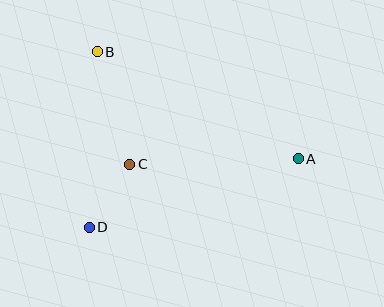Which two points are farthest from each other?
Points A and B are farthest from each other.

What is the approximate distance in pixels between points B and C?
The distance between B and C is approximately 117 pixels.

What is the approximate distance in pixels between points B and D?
The distance between B and D is approximately 175 pixels.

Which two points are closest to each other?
Points C and D are closest to each other.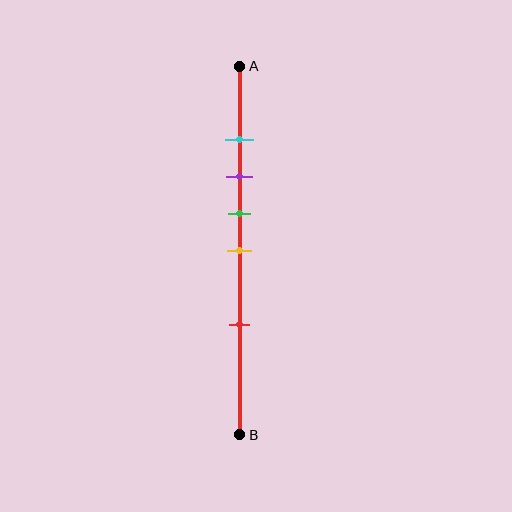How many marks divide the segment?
There are 5 marks dividing the segment.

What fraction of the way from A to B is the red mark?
The red mark is approximately 70% (0.7) of the way from A to B.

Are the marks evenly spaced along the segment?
No, the marks are not evenly spaced.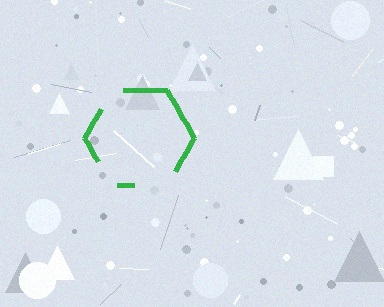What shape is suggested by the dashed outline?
The dashed outline suggests a hexagon.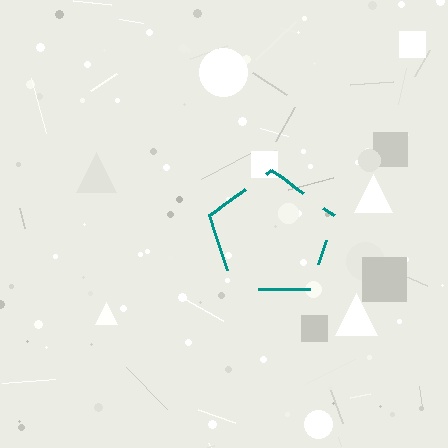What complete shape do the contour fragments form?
The contour fragments form a pentagon.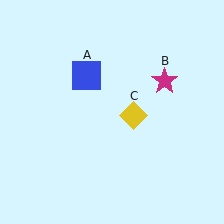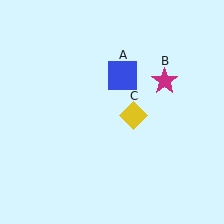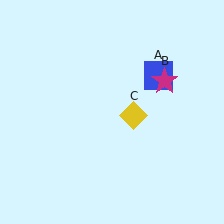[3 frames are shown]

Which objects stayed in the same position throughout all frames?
Magenta star (object B) and yellow diamond (object C) remained stationary.